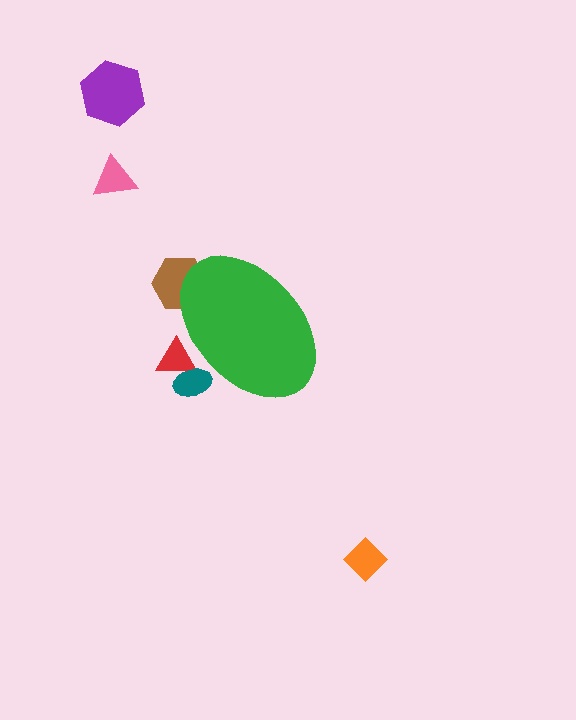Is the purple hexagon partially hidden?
No, the purple hexagon is fully visible.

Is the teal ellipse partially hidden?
Yes, the teal ellipse is partially hidden behind the green ellipse.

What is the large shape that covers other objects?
A green ellipse.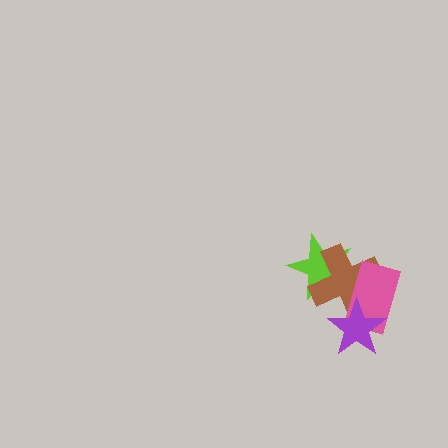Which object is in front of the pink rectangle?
The purple star is in front of the pink rectangle.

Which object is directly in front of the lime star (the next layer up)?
The brown cross is directly in front of the lime star.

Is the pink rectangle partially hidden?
Yes, it is partially covered by another shape.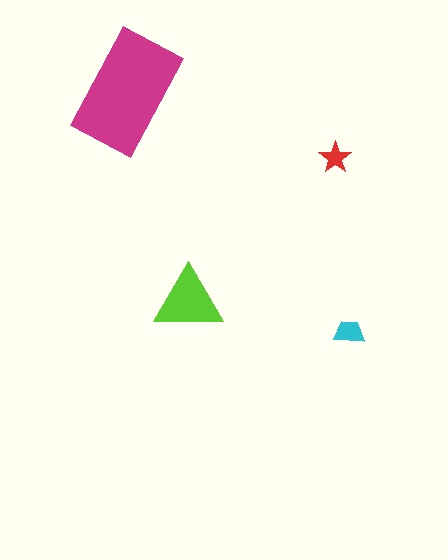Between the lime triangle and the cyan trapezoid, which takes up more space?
The lime triangle.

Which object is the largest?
The magenta rectangle.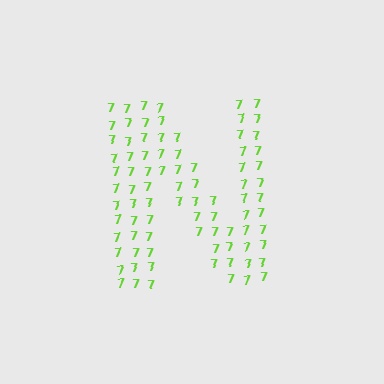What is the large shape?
The large shape is the letter N.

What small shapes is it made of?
It is made of small digit 7's.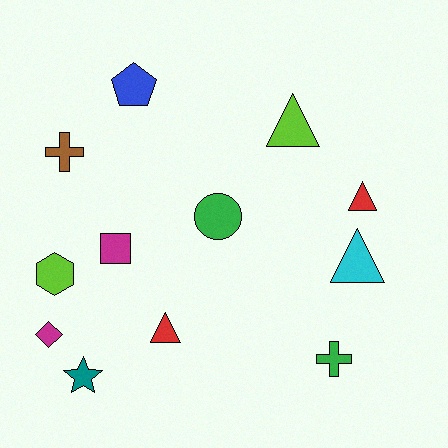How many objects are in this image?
There are 12 objects.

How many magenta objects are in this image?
There are 2 magenta objects.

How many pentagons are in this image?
There is 1 pentagon.